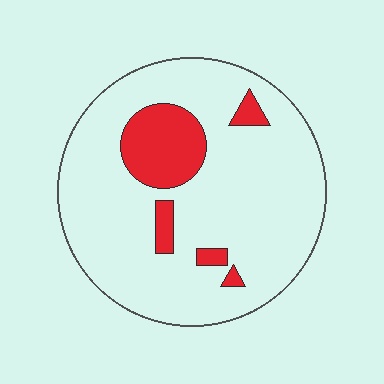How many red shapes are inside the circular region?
5.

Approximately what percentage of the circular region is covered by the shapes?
Approximately 15%.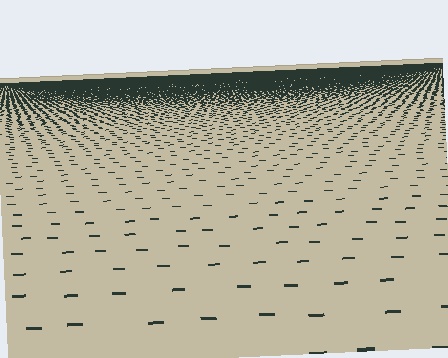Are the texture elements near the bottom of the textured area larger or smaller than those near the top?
Larger. Near the bottom, elements are closer to the viewer and appear at a bigger on-screen size.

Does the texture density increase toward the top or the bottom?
Density increases toward the top.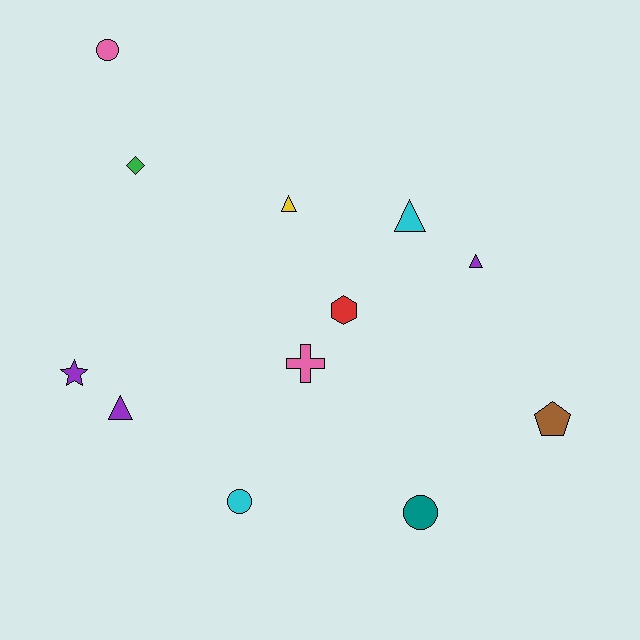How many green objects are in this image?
There is 1 green object.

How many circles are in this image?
There are 3 circles.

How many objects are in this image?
There are 12 objects.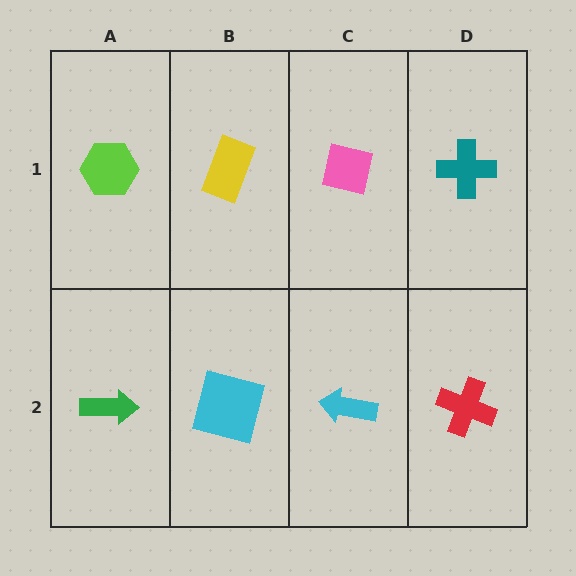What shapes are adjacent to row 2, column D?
A teal cross (row 1, column D), a cyan arrow (row 2, column C).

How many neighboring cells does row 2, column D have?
2.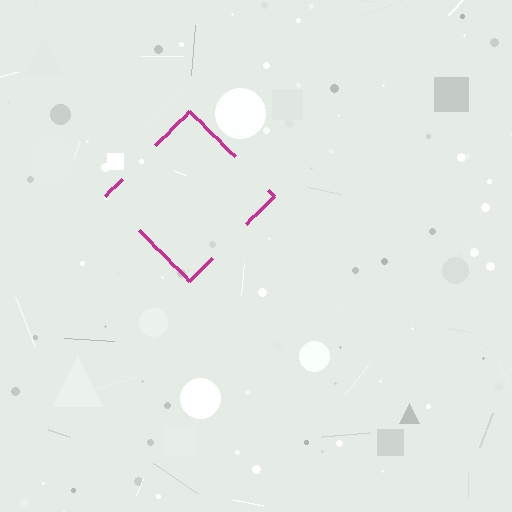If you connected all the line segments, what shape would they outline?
They would outline a diamond.